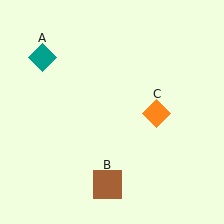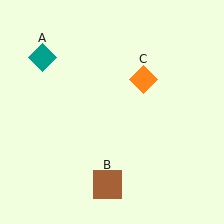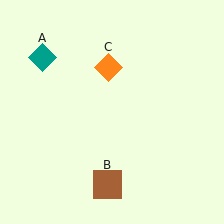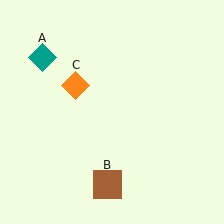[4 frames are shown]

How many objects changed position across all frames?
1 object changed position: orange diamond (object C).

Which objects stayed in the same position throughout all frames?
Teal diamond (object A) and brown square (object B) remained stationary.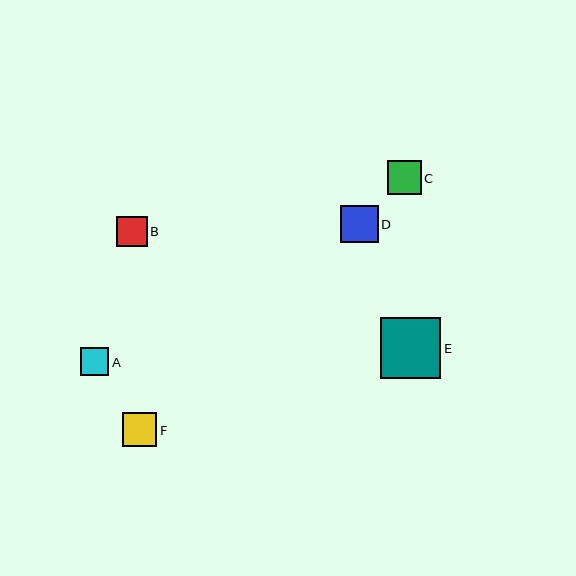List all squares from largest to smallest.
From largest to smallest: E, D, F, C, B, A.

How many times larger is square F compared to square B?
Square F is approximately 1.1 times the size of square B.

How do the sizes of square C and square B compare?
Square C and square B are approximately the same size.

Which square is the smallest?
Square A is the smallest with a size of approximately 28 pixels.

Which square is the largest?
Square E is the largest with a size of approximately 60 pixels.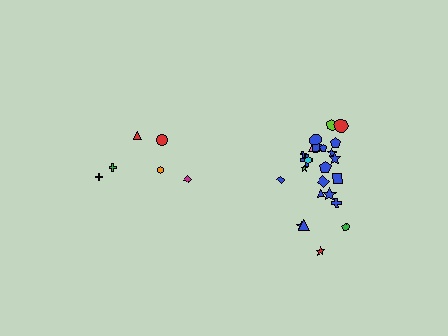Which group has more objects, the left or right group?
The right group.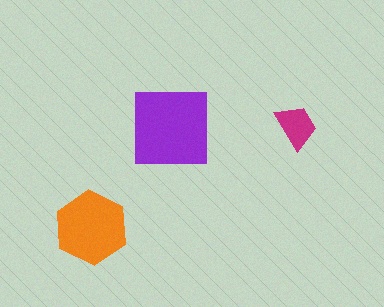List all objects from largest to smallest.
The purple square, the orange hexagon, the magenta trapezoid.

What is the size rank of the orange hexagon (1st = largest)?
2nd.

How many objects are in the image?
There are 3 objects in the image.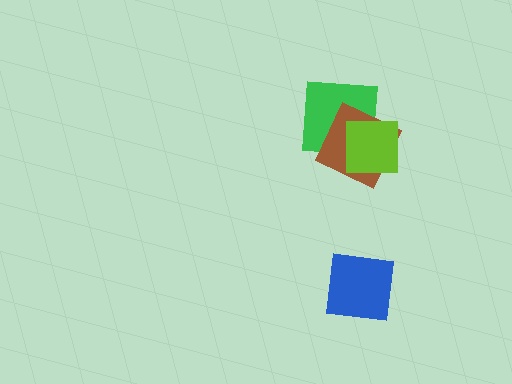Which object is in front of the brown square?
The lime square is in front of the brown square.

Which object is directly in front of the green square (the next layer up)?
The brown square is directly in front of the green square.